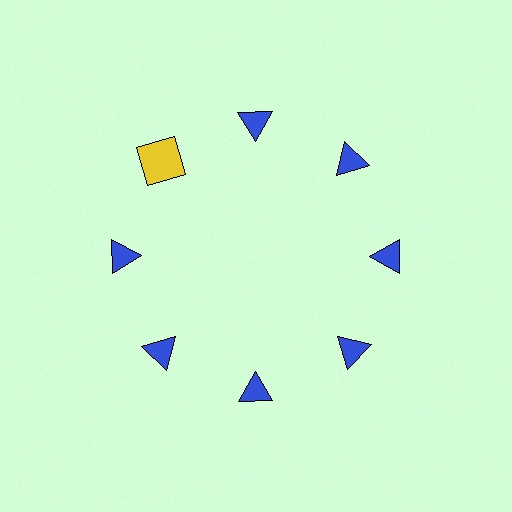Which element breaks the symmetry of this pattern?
The yellow square at roughly the 10 o'clock position breaks the symmetry. All other shapes are blue triangles.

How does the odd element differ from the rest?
It differs in both color (yellow instead of blue) and shape (square instead of triangle).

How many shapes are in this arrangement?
There are 8 shapes arranged in a ring pattern.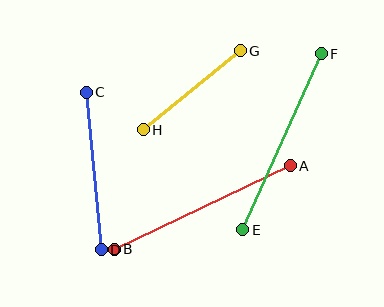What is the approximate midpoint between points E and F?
The midpoint is at approximately (282, 142) pixels.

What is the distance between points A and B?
The distance is approximately 195 pixels.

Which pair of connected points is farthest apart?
Points A and B are farthest apart.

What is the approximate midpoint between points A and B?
The midpoint is at approximately (202, 207) pixels.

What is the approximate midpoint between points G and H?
The midpoint is at approximately (192, 90) pixels.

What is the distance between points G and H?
The distance is approximately 125 pixels.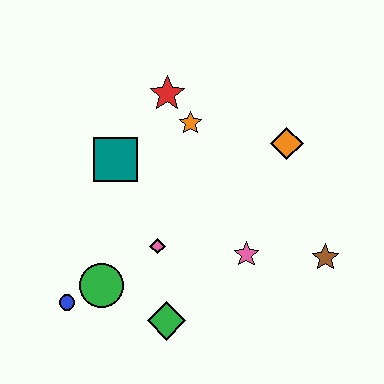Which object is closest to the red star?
The orange star is closest to the red star.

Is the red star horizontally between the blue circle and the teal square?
No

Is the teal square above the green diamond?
Yes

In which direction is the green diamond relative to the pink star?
The green diamond is to the left of the pink star.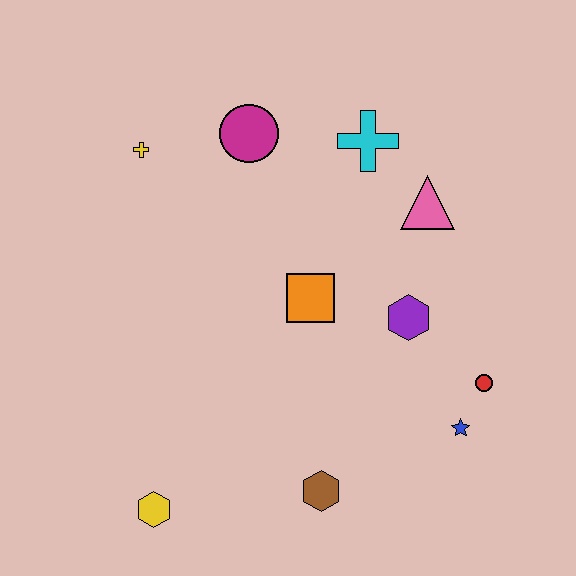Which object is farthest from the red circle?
The yellow cross is farthest from the red circle.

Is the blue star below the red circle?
Yes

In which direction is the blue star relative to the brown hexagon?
The blue star is to the right of the brown hexagon.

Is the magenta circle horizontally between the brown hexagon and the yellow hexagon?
Yes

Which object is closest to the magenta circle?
The yellow cross is closest to the magenta circle.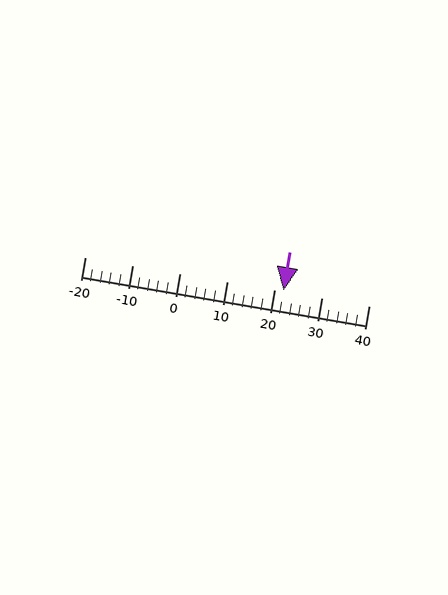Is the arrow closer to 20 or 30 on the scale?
The arrow is closer to 20.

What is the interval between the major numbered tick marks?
The major tick marks are spaced 10 units apart.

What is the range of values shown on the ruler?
The ruler shows values from -20 to 40.